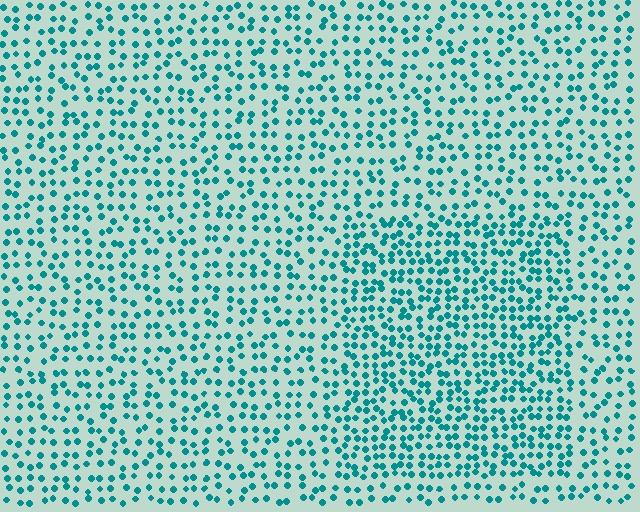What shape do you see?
I see a rectangle.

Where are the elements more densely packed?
The elements are more densely packed inside the rectangle boundary.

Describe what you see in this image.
The image contains small teal elements arranged at two different densities. A rectangle-shaped region is visible where the elements are more densely packed than the surrounding area.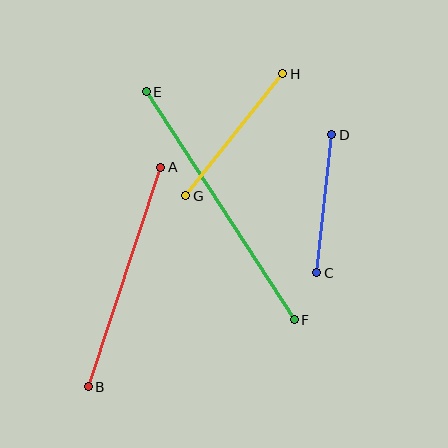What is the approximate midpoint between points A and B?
The midpoint is at approximately (125, 277) pixels.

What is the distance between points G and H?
The distance is approximately 156 pixels.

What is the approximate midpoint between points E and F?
The midpoint is at approximately (220, 206) pixels.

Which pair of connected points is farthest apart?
Points E and F are farthest apart.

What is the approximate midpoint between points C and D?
The midpoint is at approximately (324, 204) pixels.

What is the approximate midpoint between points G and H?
The midpoint is at approximately (234, 135) pixels.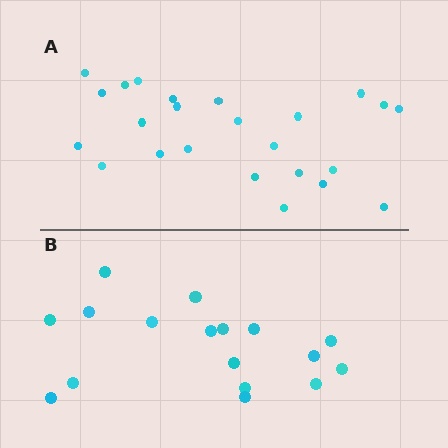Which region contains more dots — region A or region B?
Region A (the top region) has more dots.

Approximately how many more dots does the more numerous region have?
Region A has roughly 8 or so more dots than region B.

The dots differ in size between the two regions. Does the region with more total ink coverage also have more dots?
No. Region B has more total ink coverage because its dots are larger, but region A actually contains more individual dots. Total area can be misleading — the number of items is what matters here.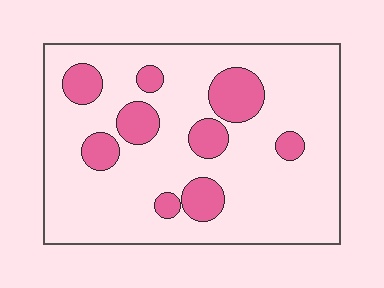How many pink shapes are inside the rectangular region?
9.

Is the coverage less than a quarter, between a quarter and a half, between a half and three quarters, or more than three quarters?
Less than a quarter.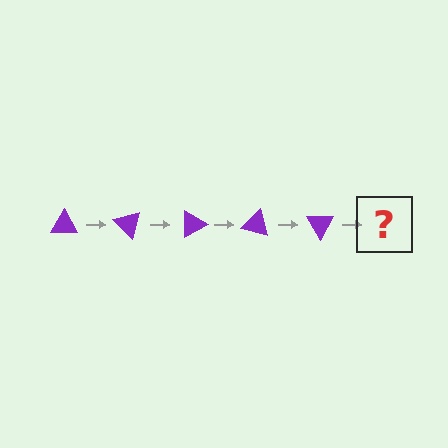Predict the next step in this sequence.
The next step is a purple triangle rotated 225 degrees.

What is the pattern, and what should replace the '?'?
The pattern is that the triangle rotates 45 degrees each step. The '?' should be a purple triangle rotated 225 degrees.